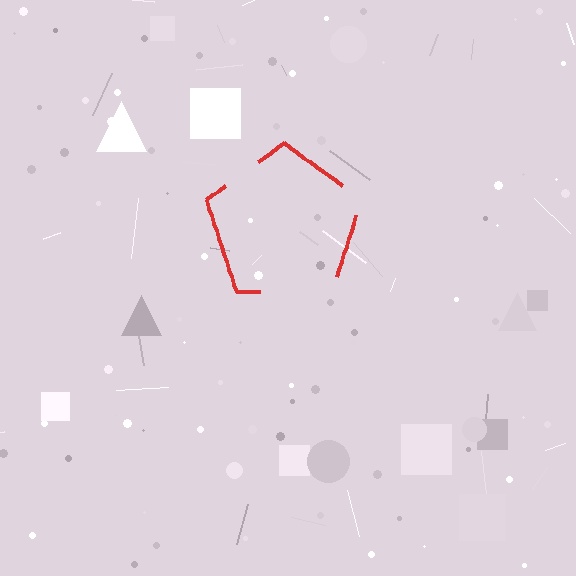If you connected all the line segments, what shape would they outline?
They would outline a pentagon.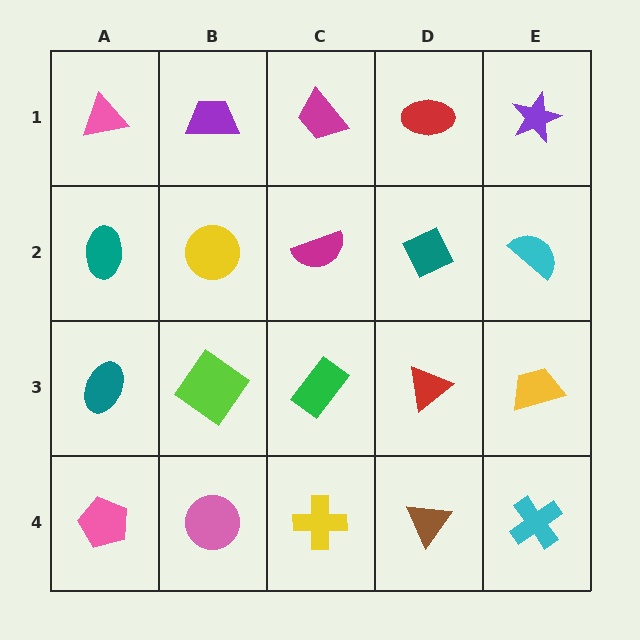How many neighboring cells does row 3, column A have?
3.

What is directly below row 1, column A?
A teal ellipse.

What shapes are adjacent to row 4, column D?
A red triangle (row 3, column D), a yellow cross (row 4, column C), a cyan cross (row 4, column E).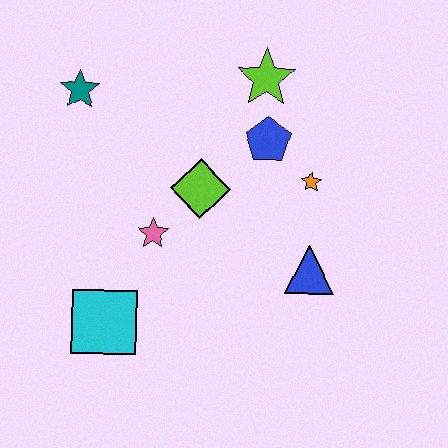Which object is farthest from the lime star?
The cyan square is farthest from the lime star.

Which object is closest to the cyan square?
The pink star is closest to the cyan square.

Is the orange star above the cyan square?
Yes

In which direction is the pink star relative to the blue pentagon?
The pink star is to the left of the blue pentagon.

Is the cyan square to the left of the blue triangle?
Yes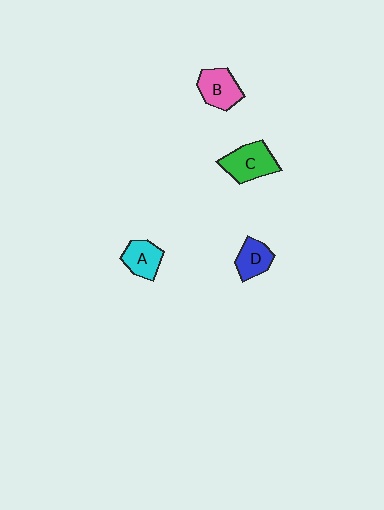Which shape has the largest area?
Shape C (green).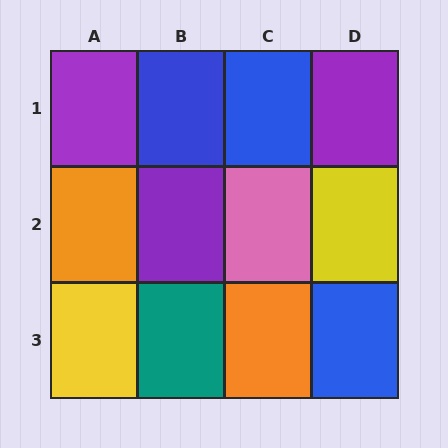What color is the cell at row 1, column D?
Purple.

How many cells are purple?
3 cells are purple.